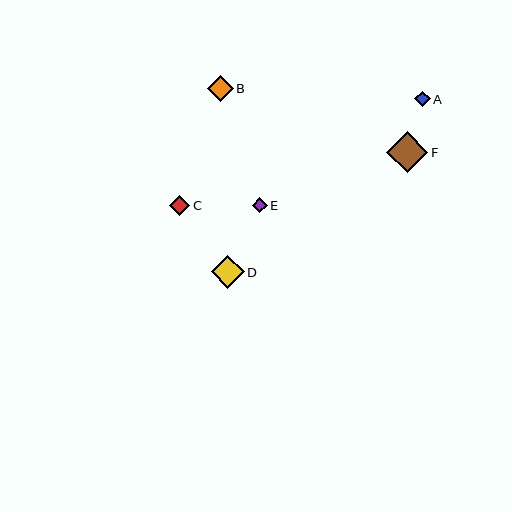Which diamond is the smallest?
Diamond E is the smallest with a size of approximately 15 pixels.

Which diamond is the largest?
Diamond F is the largest with a size of approximately 41 pixels.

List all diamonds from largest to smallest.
From largest to smallest: F, D, B, C, A, E.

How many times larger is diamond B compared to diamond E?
Diamond B is approximately 1.7 times the size of diamond E.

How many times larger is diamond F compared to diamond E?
Diamond F is approximately 2.7 times the size of diamond E.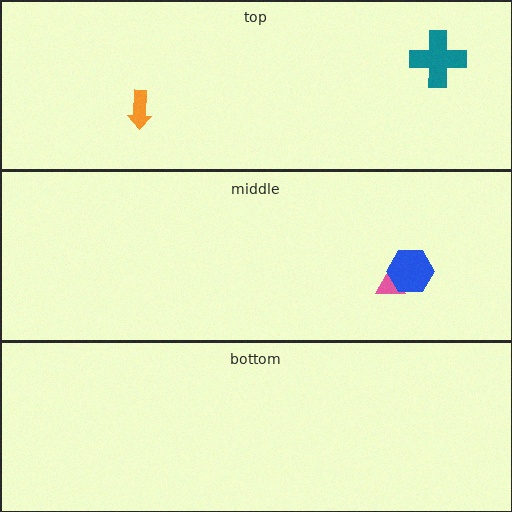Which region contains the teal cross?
The top region.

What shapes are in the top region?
The teal cross, the orange arrow.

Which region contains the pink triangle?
The middle region.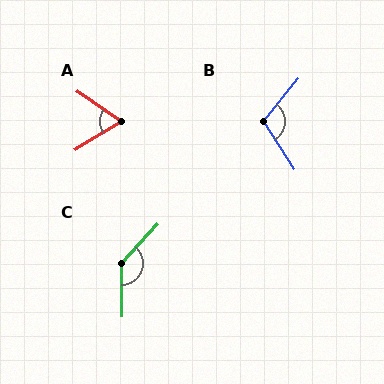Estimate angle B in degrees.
Approximately 108 degrees.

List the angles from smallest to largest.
A (66°), B (108°), C (137°).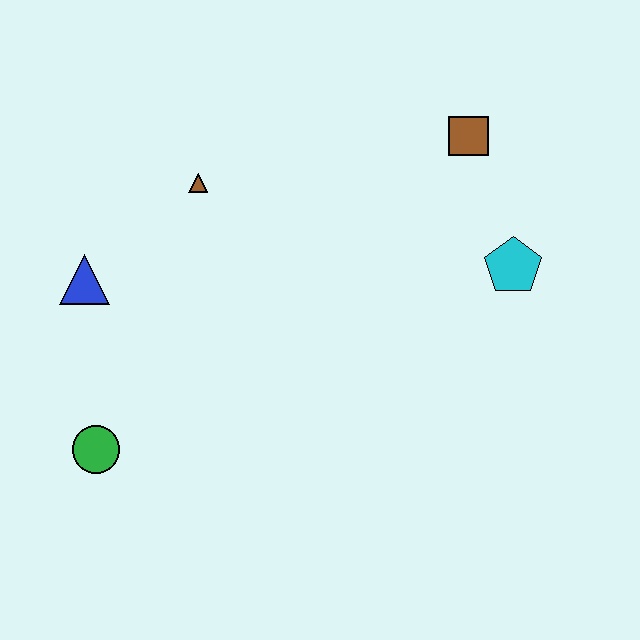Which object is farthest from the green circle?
The brown square is farthest from the green circle.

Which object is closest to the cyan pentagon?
The brown square is closest to the cyan pentagon.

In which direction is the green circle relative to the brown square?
The green circle is to the left of the brown square.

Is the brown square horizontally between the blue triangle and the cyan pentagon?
Yes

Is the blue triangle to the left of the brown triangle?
Yes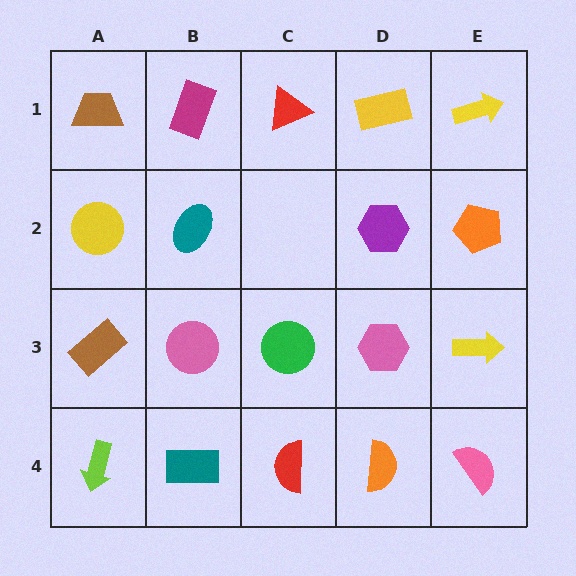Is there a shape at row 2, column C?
No, that cell is empty.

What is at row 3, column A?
A brown rectangle.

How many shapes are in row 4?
5 shapes.